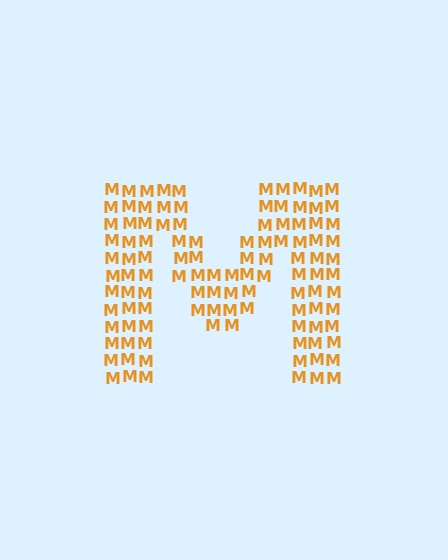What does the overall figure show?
The overall figure shows the letter M.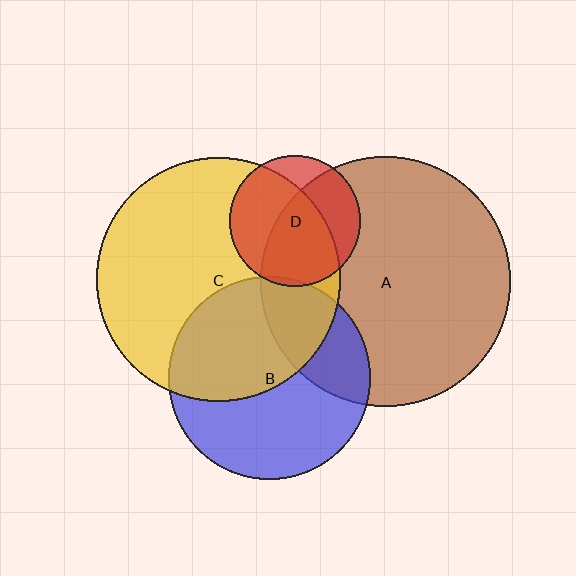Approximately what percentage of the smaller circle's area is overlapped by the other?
Approximately 70%.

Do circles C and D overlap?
Yes.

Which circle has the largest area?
Circle A (brown).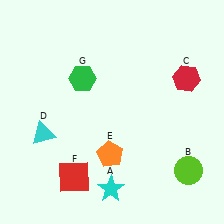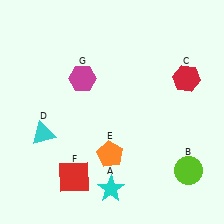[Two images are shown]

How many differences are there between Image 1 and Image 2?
There is 1 difference between the two images.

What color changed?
The hexagon (G) changed from green in Image 1 to magenta in Image 2.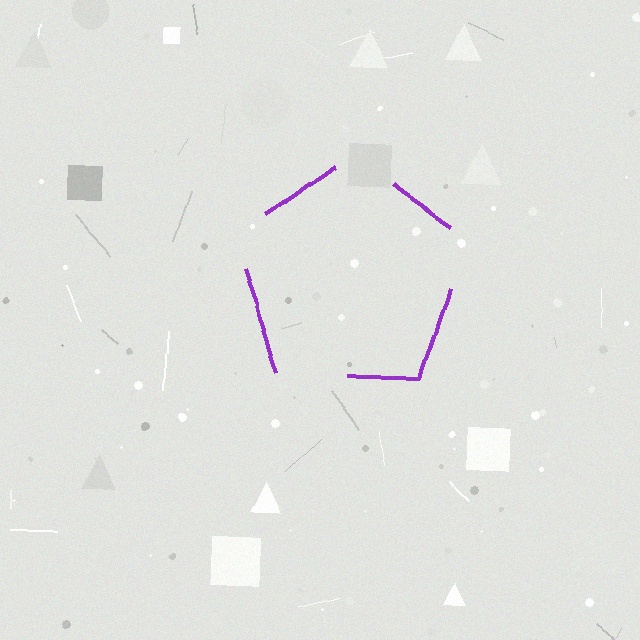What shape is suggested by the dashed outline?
The dashed outline suggests a pentagon.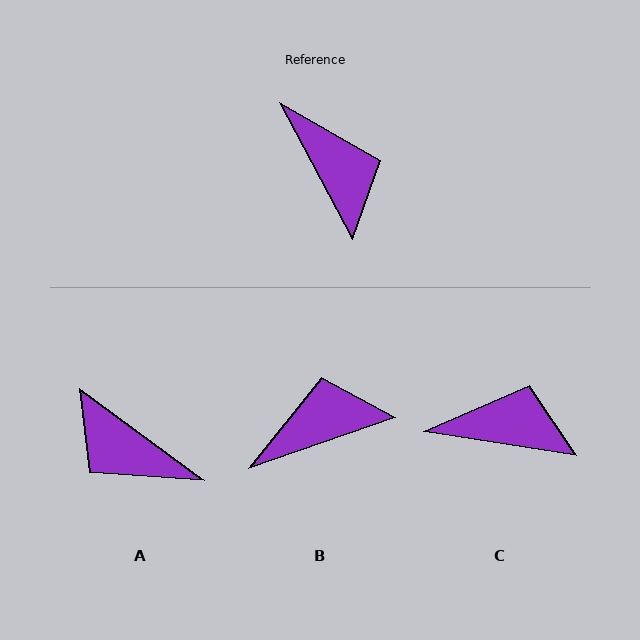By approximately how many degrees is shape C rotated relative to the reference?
Approximately 53 degrees counter-clockwise.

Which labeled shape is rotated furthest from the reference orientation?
A, about 154 degrees away.